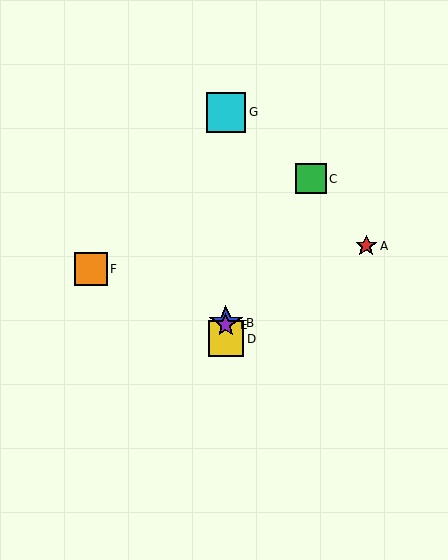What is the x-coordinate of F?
Object F is at x≈91.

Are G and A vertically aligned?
No, G is at x≈226 and A is at x≈366.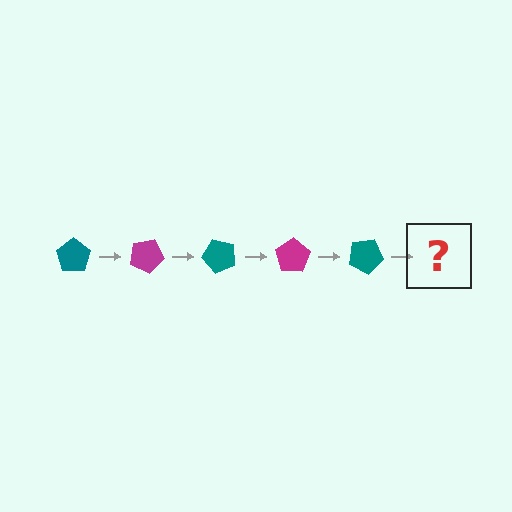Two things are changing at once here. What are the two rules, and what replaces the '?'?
The two rules are that it rotates 25 degrees each step and the color cycles through teal and magenta. The '?' should be a magenta pentagon, rotated 125 degrees from the start.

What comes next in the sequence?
The next element should be a magenta pentagon, rotated 125 degrees from the start.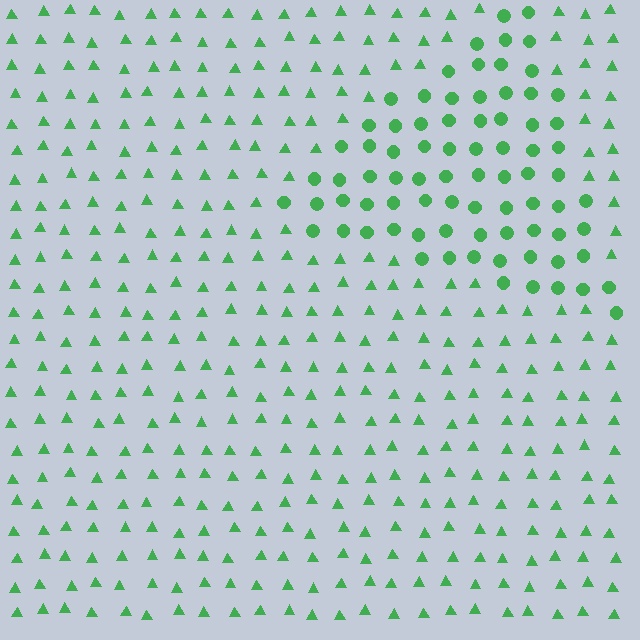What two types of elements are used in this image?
The image uses circles inside the triangle region and triangles outside it.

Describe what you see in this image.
The image is filled with small green elements arranged in a uniform grid. A triangle-shaped region contains circles, while the surrounding area contains triangles. The boundary is defined purely by the change in element shape.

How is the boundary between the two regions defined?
The boundary is defined by a change in element shape: circles inside vs. triangles outside. All elements share the same color and spacing.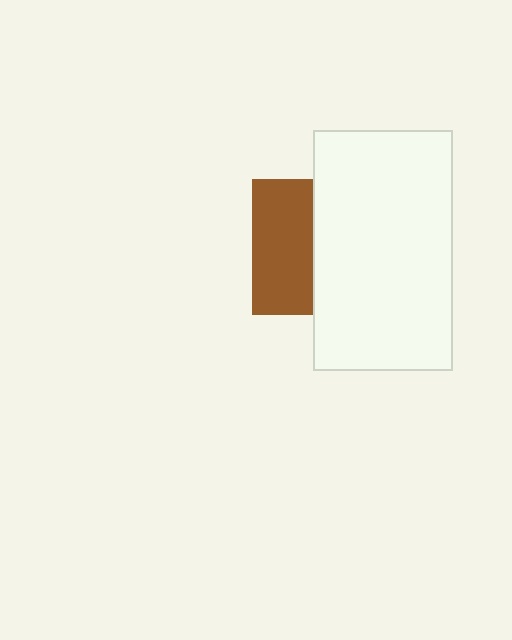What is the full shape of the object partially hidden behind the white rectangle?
The partially hidden object is a brown square.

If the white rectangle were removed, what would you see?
You would see the complete brown square.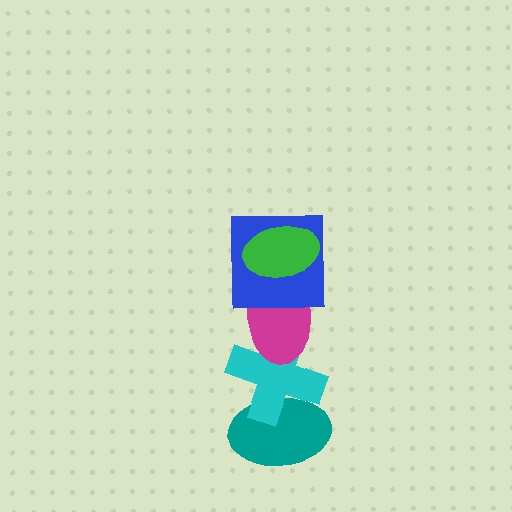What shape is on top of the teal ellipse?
The cyan cross is on top of the teal ellipse.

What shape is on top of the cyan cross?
The magenta ellipse is on top of the cyan cross.